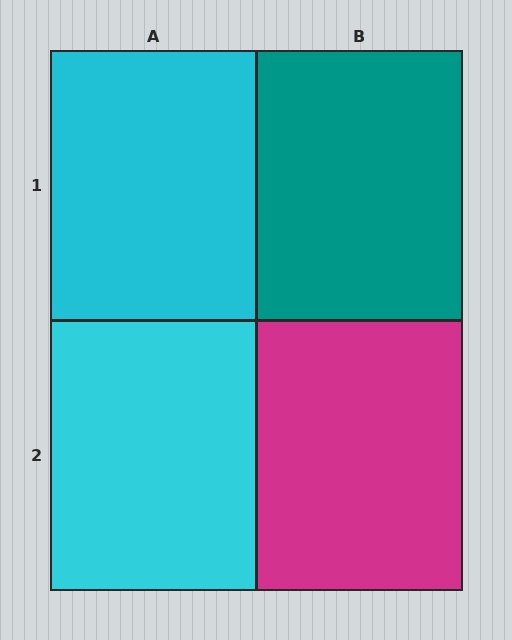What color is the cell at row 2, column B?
Magenta.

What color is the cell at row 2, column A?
Cyan.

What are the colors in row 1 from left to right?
Cyan, teal.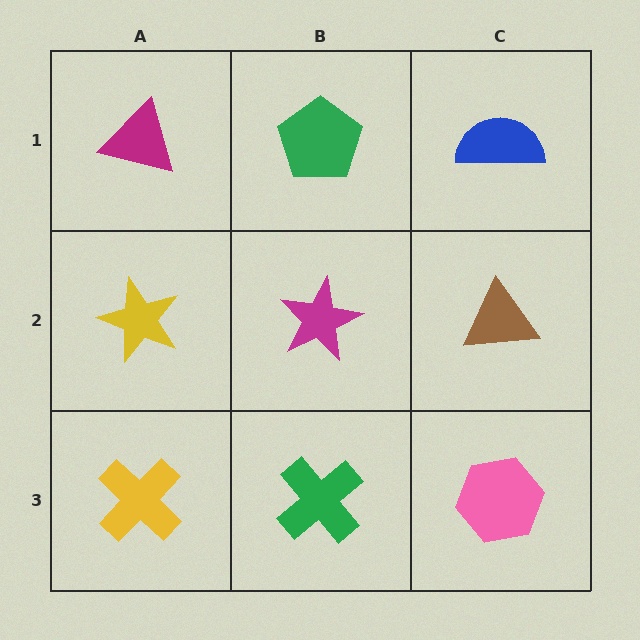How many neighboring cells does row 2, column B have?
4.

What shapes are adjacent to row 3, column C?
A brown triangle (row 2, column C), a green cross (row 3, column B).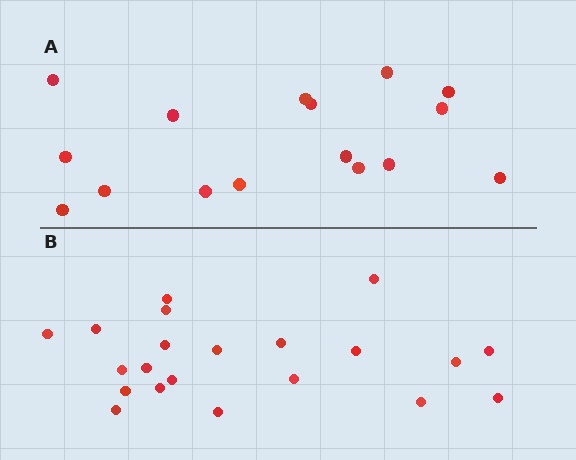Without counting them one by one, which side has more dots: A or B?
Region B (the bottom region) has more dots.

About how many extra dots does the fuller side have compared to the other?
Region B has about 5 more dots than region A.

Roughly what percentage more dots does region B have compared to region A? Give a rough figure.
About 30% more.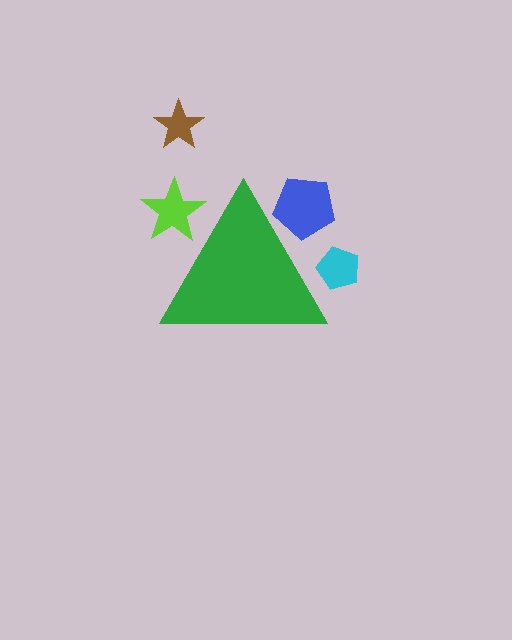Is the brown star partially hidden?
No, the brown star is fully visible.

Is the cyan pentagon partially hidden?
Yes, the cyan pentagon is partially hidden behind the green triangle.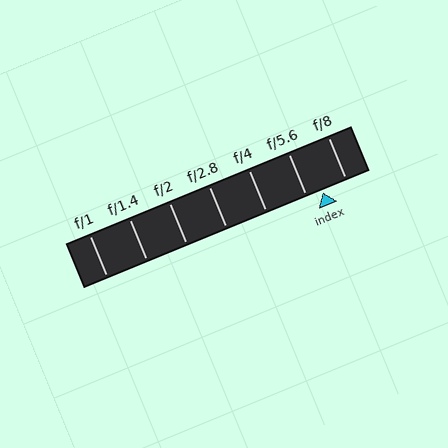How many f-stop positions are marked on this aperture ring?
There are 7 f-stop positions marked.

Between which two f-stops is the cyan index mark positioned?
The index mark is between f/5.6 and f/8.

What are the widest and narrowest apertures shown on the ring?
The widest aperture shown is f/1 and the narrowest is f/8.